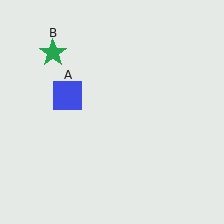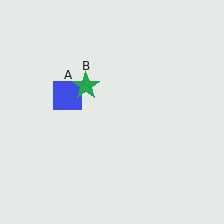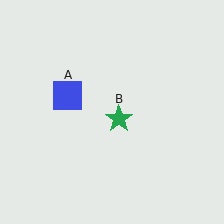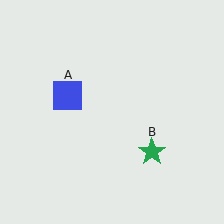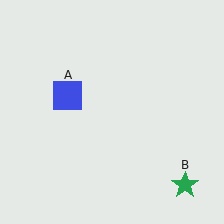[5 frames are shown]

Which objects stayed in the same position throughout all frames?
Blue square (object A) remained stationary.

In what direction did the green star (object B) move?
The green star (object B) moved down and to the right.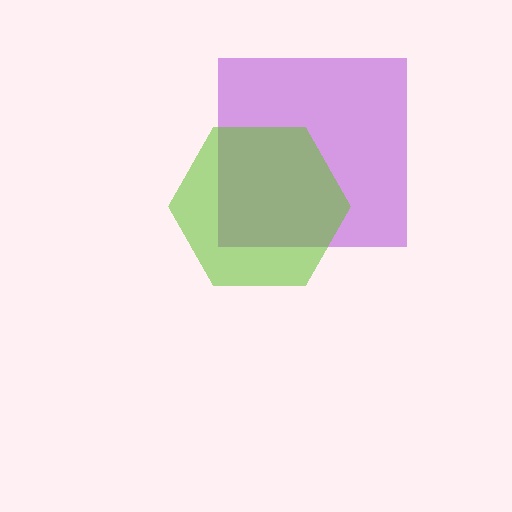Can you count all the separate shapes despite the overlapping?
Yes, there are 2 separate shapes.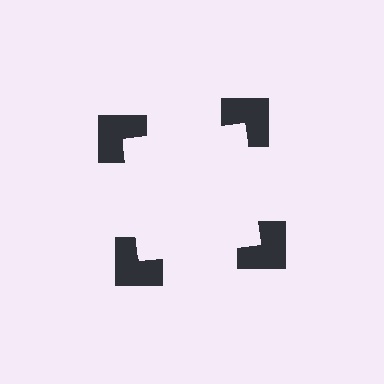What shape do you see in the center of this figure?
An illusory square — its edges are inferred from the aligned wedge cuts in the notched squares, not physically drawn.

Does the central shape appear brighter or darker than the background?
It typically appears slightly brighter than the background, even though no actual brightness change is drawn.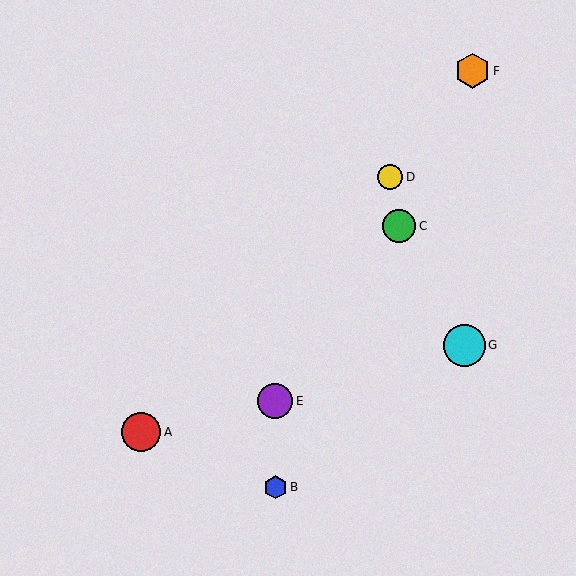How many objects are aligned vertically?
2 objects (B, E) are aligned vertically.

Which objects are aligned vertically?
Objects B, E are aligned vertically.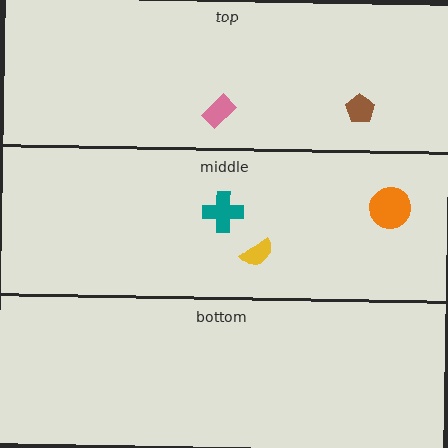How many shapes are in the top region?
2.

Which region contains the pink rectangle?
The top region.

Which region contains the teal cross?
The middle region.